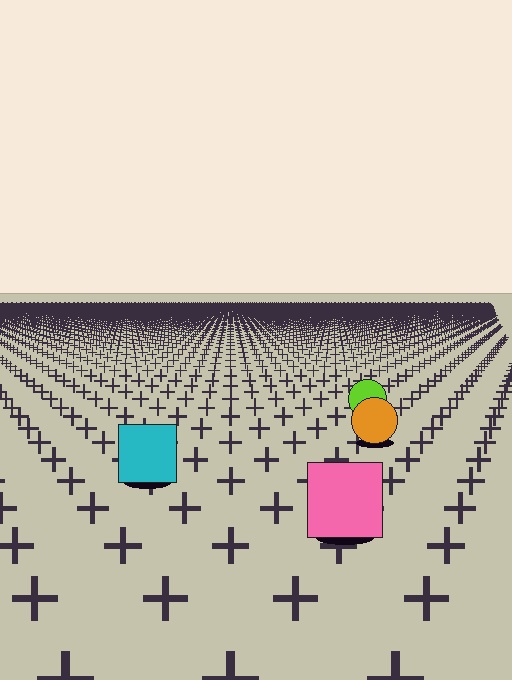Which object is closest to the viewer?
The pink square is closest. The texture marks near it are larger and more spread out.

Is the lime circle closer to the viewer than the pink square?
No. The pink square is closer — you can tell from the texture gradient: the ground texture is coarser near it.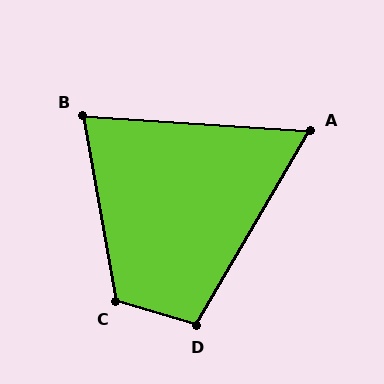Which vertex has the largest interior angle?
C, at approximately 117 degrees.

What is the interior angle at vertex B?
Approximately 76 degrees (acute).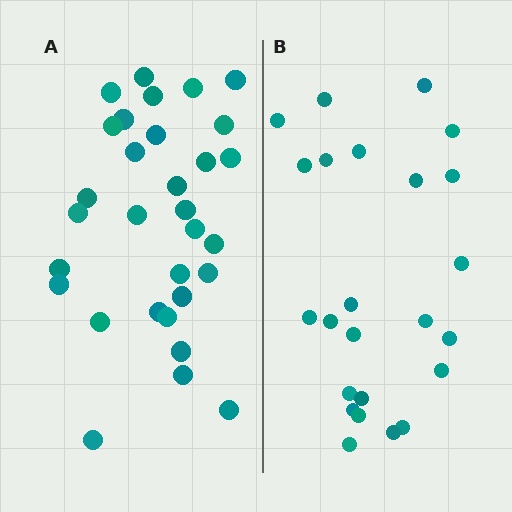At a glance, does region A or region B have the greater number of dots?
Region A (the left region) has more dots.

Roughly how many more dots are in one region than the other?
Region A has roughly 8 or so more dots than region B.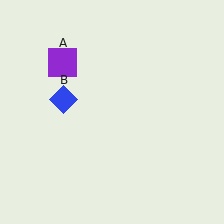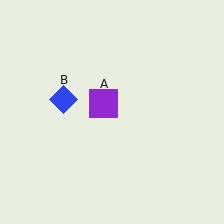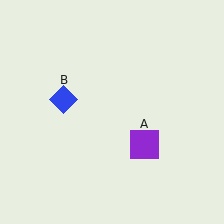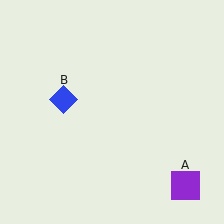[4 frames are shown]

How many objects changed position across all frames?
1 object changed position: purple square (object A).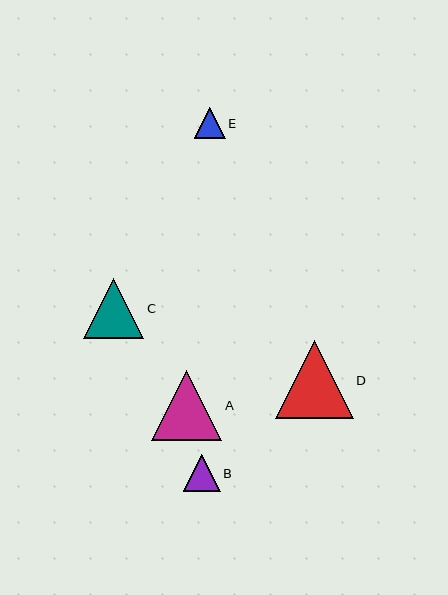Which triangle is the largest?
Triangle D is the largest with a size of approximately 78 pixels.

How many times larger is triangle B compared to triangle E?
Triangle B is approximately 1.2 times the size of triangle E.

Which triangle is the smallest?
Triangle E is the smallest with a size of approximately 31 pixels.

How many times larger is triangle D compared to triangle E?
Triangle D is approximately 2.5 times the size of triangle E.